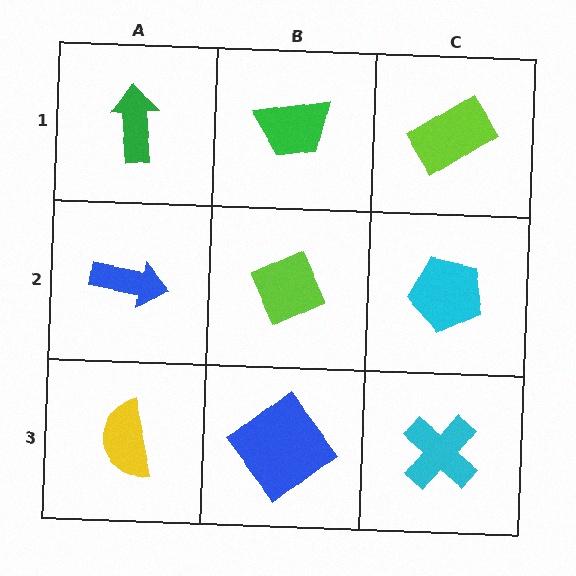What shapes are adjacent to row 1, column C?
A cyan pentagon (row 2, column C), a green trapezoid (row 1, column B).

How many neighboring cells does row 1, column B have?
3.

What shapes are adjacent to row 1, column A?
A blue arrow (row 2, column A), a green trapezoid (row 1, column B).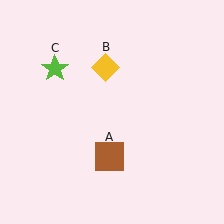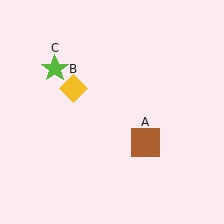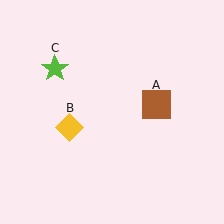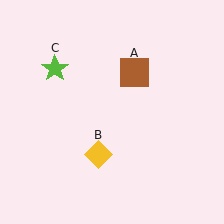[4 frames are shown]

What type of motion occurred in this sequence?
The brown square (object A), yellow diamond (object B) rotated counterclockwise around the center of the scene.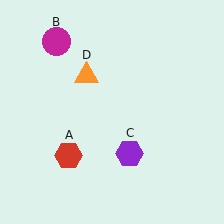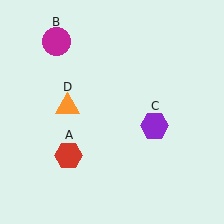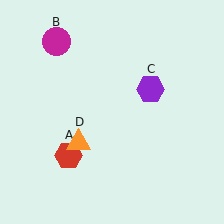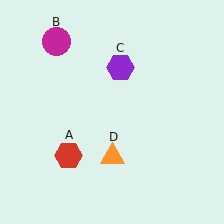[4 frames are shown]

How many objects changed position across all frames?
2 objects changed position: purple hexagon (object C), orange triangle (object D).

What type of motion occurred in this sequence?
The purple hexagon (object C), orange triangle (object D) rotated counterclockwise around the center of the scene.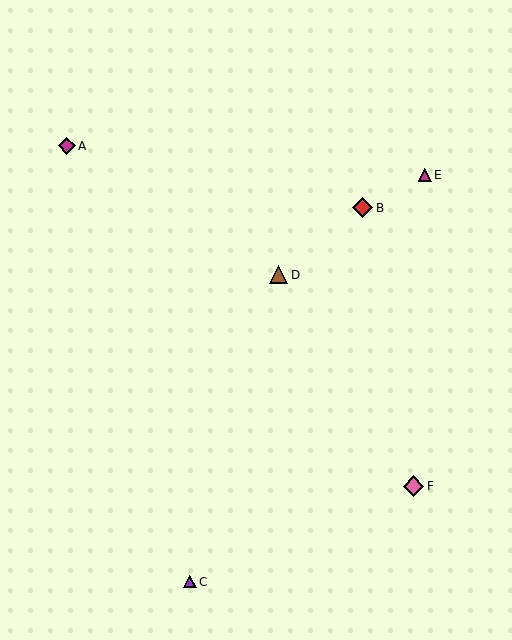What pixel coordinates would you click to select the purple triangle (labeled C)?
Click at (190, 582) to select the purple triangle C.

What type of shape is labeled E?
Shape E is a magenta triangle.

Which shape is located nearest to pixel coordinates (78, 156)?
The magenta diamond (labeled A) at (67, 146) is nearest to that location.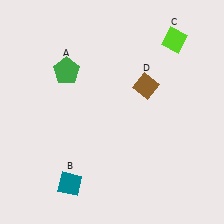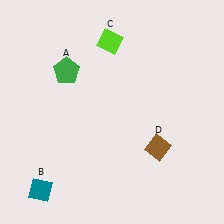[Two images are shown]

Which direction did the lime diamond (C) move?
The lime diamond (C) moved left.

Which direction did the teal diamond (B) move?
The teal diamond (B) moved left.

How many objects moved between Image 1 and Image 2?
3 objects moved between the two images.